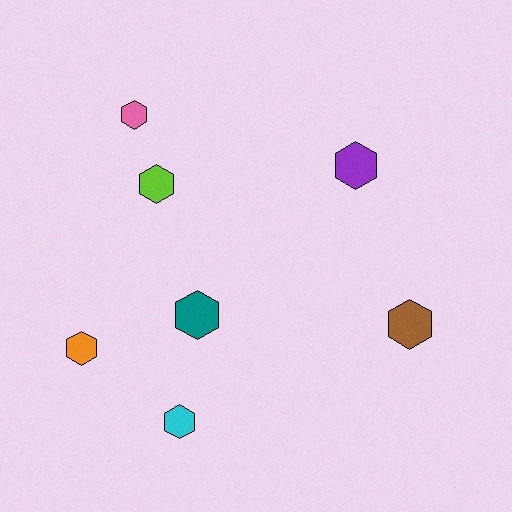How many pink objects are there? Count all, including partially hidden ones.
There is 1 pink object.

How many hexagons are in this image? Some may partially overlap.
There are 7 hexagons.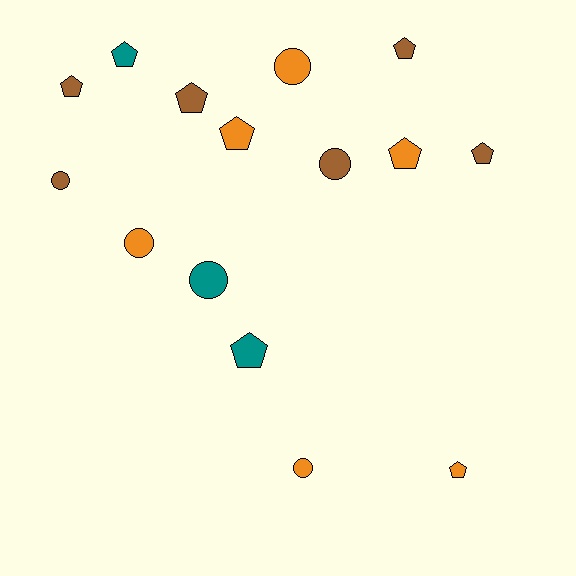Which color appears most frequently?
Brown, with 6 objects.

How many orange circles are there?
There are 3 orange circles.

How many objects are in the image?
There are 15 objects.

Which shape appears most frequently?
Pentagon, with 9 objects.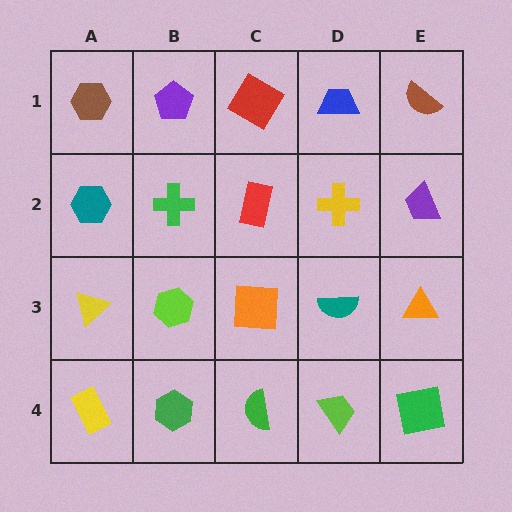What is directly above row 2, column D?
A blue trapezoid.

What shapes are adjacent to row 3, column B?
A green cross (row 2, column B), a green hexagon (row 4, column B), a yellow triangle (row 3, column A), an orange square (row 3, column C).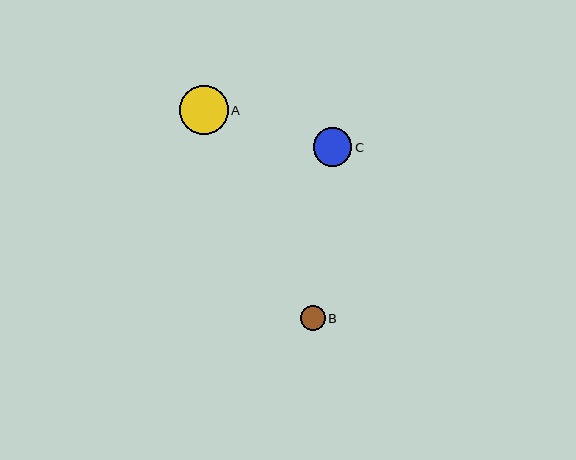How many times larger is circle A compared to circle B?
Circle A is approximately 1.9 times the size of circle B.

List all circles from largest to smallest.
From largest to smallest: A, C, B.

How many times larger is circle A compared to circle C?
Circle A is approximately 1.2 times the size of circle C.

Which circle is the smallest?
Circle B is the smallest with a size of approximately 25 pixels.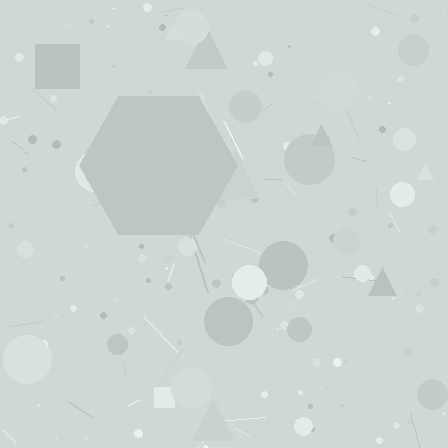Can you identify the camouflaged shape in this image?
The camouflaged shape is a hexagon.